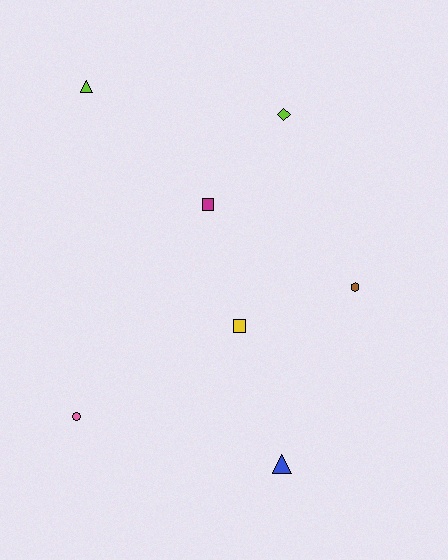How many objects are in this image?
There are 7 objects.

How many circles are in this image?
There is 1 circle.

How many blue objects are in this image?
There is 1 blue object.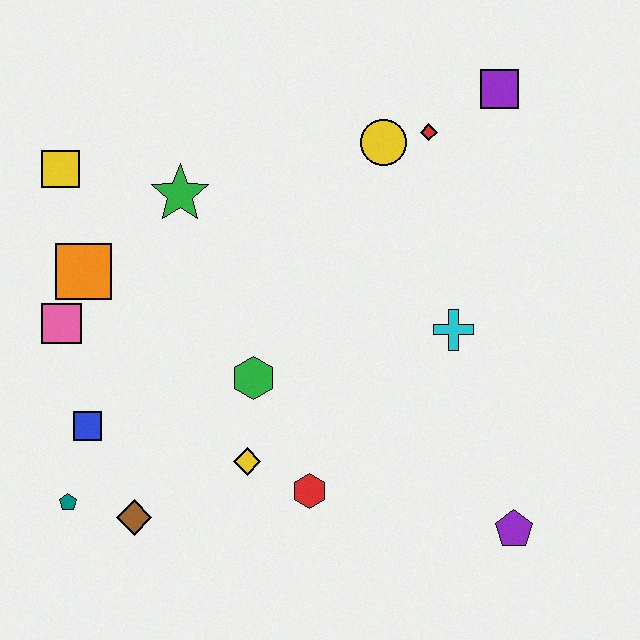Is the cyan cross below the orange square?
Yes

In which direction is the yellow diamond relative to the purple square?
The yellow diamond is below the purple square.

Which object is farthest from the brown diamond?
The purple square is farthest from the brown diamond.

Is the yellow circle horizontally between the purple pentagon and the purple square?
No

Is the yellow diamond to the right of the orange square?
Yes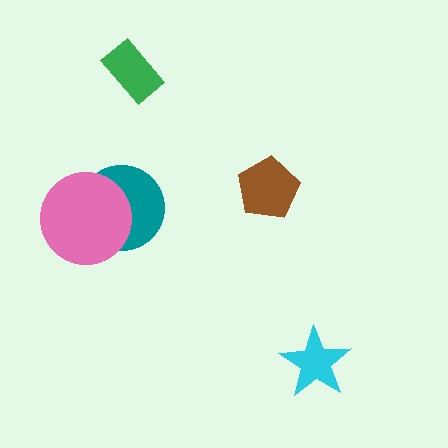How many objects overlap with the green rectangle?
0 objects overlap with the green rectangle.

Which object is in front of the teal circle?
The pink circle is in front of the teal circle.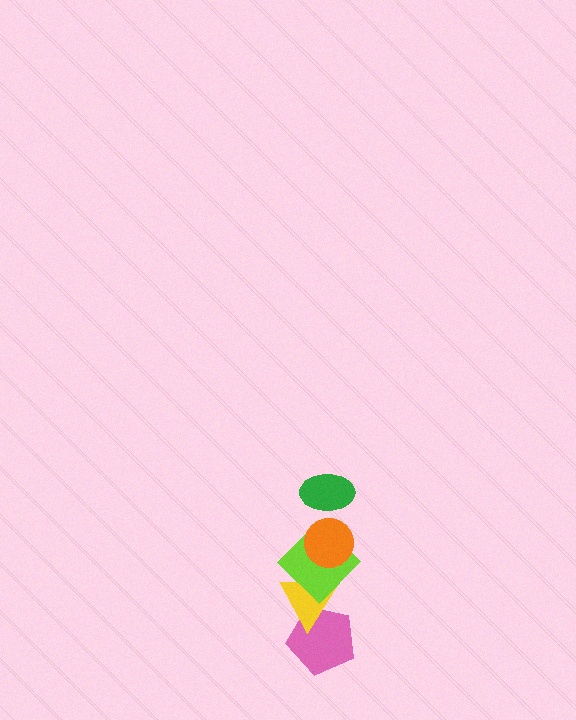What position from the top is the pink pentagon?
The pink pentagon is 5th from the top.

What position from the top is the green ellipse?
The green ellipse is 1st from the top.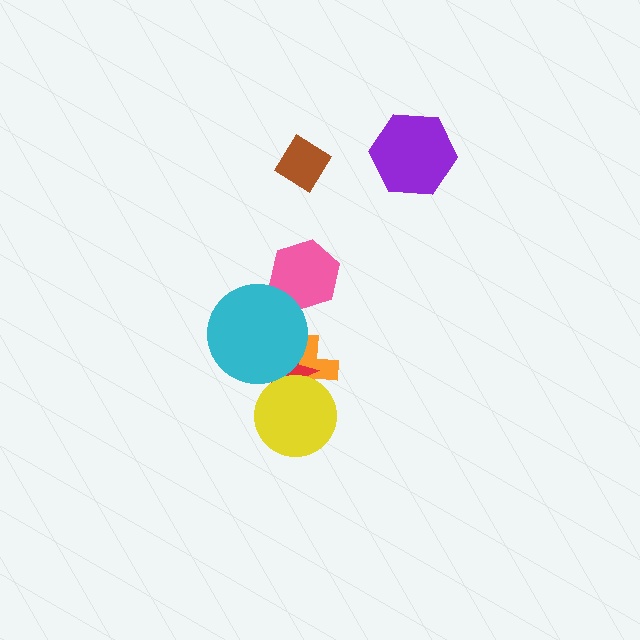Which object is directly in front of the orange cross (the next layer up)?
The red star is directly in front of the orange cross.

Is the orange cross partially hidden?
Yes, it is partially covered by another shape.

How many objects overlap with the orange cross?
3 objects overlap with the orange cross.